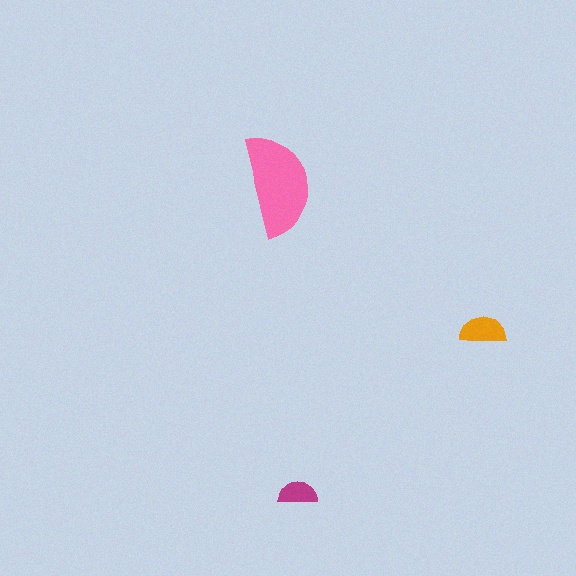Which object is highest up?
The pink semicircle is topmost.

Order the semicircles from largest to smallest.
the pink one, the orange one, the magenta one.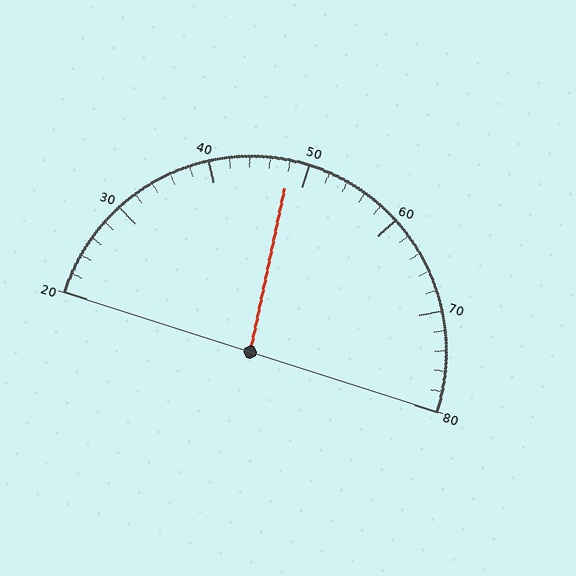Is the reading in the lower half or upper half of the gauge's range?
The reading is in the lower half of the range (20 to 80).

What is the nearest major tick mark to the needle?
The nearest major tick mark is 50.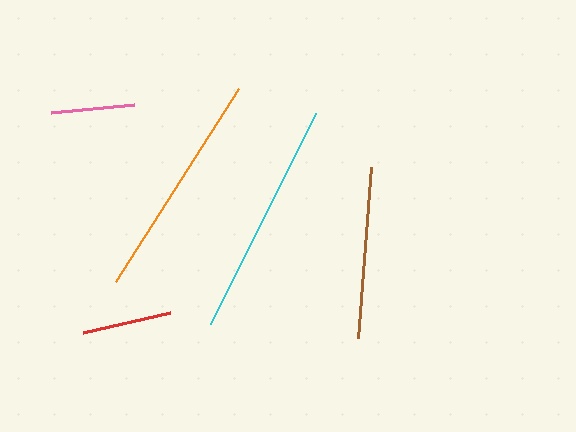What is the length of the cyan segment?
The cyan segment is approximately 236 pixels long.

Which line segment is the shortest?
The pink line is the shortest at approximately 83 pixels.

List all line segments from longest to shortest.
From longest to shortest: cyan, orange, brown, red, pink.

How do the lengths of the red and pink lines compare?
The red and pink lines are approximately the same length.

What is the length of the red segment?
The red segment is approximately 89 pixels long.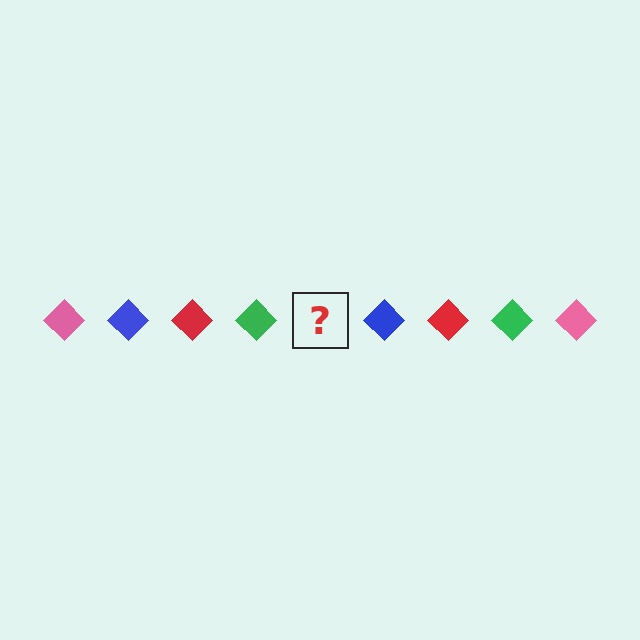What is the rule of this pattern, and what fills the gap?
The rule is that the pattern cycles through pink, blue, red, green diamonds. The gap should be filled with a pink diamond.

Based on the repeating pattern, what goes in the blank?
The blank should be a pink diamond.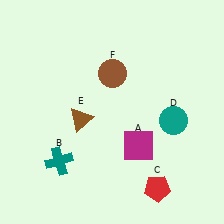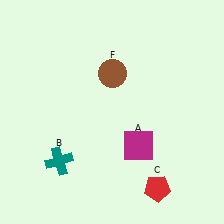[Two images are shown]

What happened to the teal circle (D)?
The teal circle (D) was removed in Image 2. It was in the bottom-right area of Image 1.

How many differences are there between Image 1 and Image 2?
There are 2 differences between the two images.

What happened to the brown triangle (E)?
The brown triangle (E) was removed in Image 2. It was in the bottom-left area of Image 1.